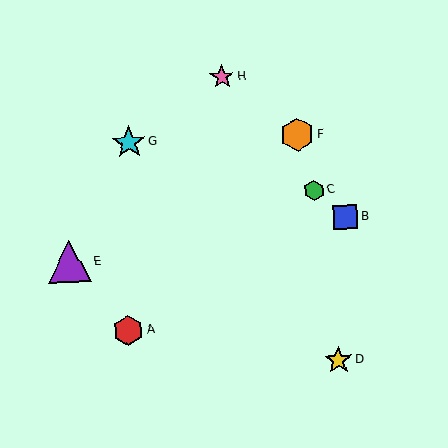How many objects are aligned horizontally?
2 objects (F, G) are aligned horizontally.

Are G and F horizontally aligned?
Yes, both are at y≈142.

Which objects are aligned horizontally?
Objects F, G are aligned horizontally.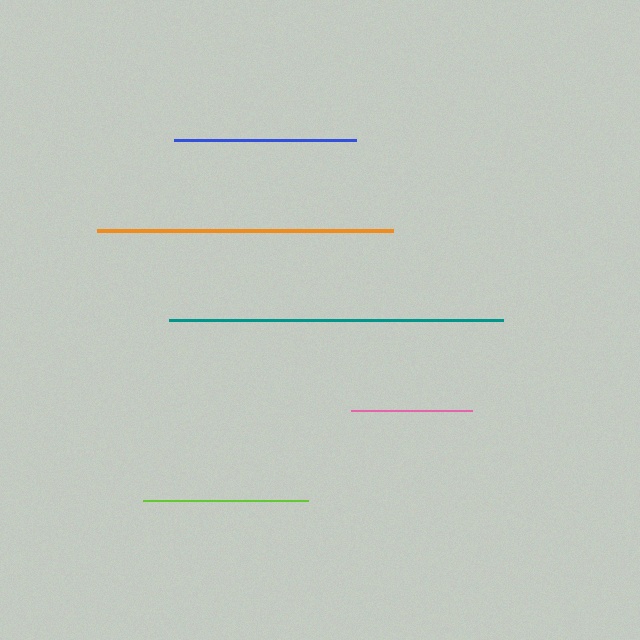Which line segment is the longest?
The teal line is the longest at approximately 334 pixels.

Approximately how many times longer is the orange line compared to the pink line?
The orange line is approximately 2.5 times the length of the pink line.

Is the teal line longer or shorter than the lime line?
The teal line is longer than the lime line.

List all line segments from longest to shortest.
From longest to shortest: teal, orange, blue, lime, pink.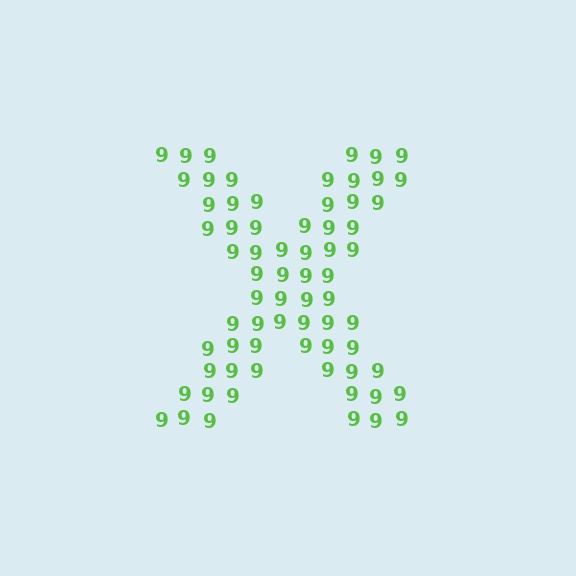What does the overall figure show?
The overall figure shows the letter X.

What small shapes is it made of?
It is made of small digit 9's.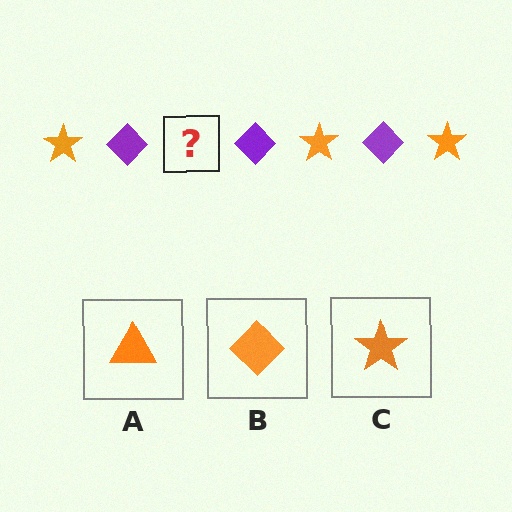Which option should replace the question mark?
Option C.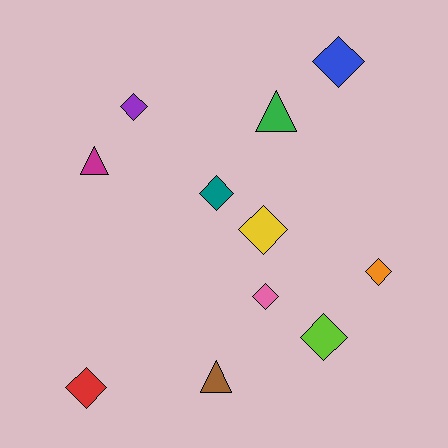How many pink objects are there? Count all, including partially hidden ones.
There is 1 pink object.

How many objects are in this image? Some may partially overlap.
There are 11 objects.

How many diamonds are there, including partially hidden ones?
There are 8 diamonds.